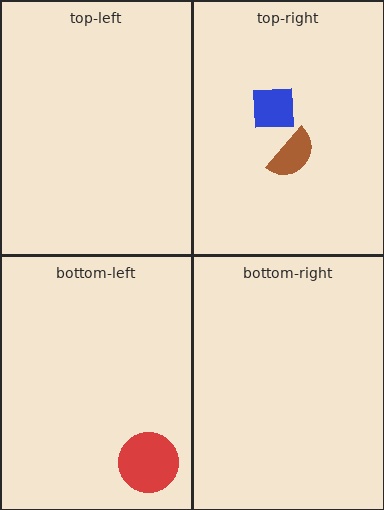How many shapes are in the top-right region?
2.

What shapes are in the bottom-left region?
The red circle.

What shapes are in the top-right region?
The blue square, the brown semicircle.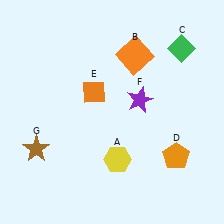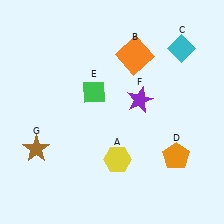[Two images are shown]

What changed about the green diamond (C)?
In Image 1, C is green. In Image 2, it changed to cyan.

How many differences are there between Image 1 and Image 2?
There are 2 differences between the two images.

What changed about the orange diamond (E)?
In Image 1, E is orange. In Image 2, it changed to green.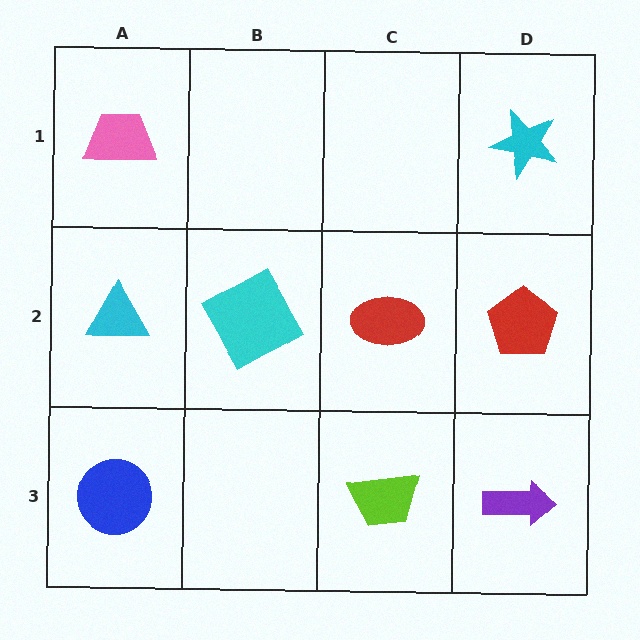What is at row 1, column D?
A cyan star.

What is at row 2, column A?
A cyan triangle.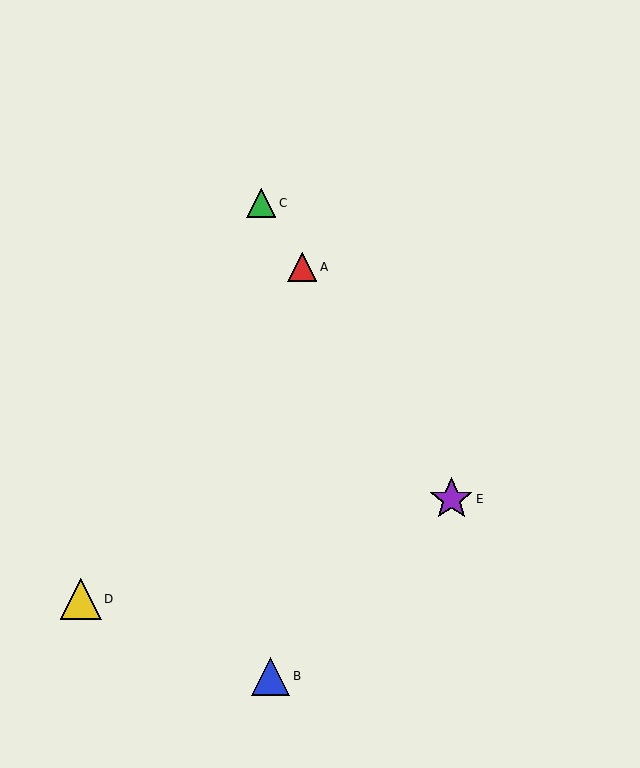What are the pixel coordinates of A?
Object A is at (302, 267).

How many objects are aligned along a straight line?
3 objects (A, C, E) are aligned along a straight line.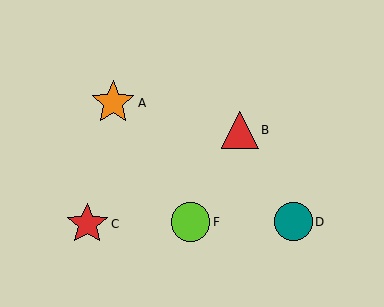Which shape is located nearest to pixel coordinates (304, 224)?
The teal circle (labeled D) at (293, 222) is nearest to that location.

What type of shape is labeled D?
Shape D is a teal circle.